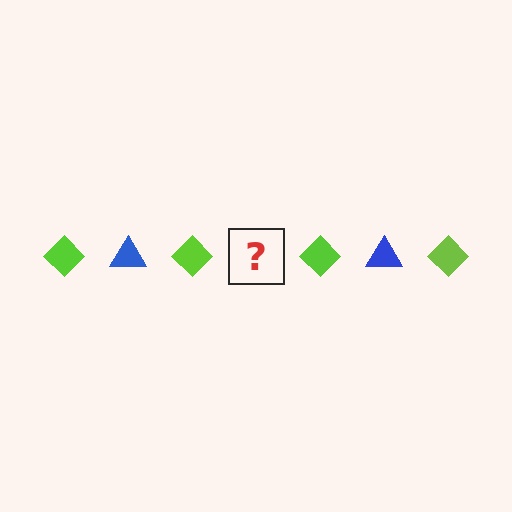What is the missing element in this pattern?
The missing element is a blue triangle.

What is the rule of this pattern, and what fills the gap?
The rule is that the pattern alternates between lime diamond and blue triangle. The gap should be filled with a blue triangle.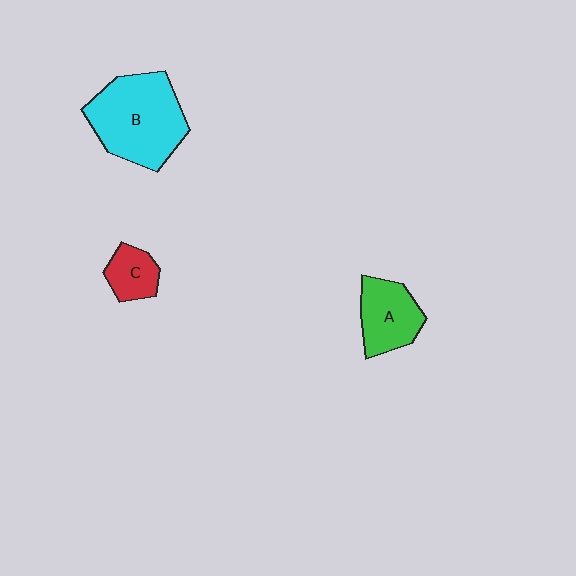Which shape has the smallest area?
Shape C (red).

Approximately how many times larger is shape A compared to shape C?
Approximately 1.6 times.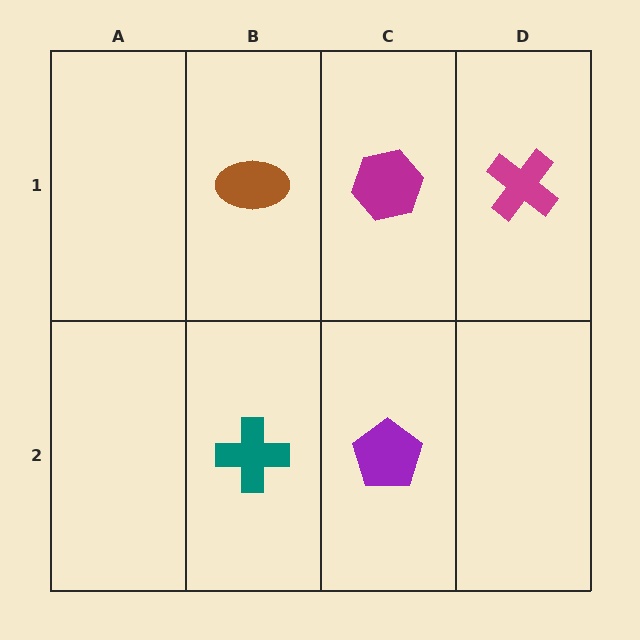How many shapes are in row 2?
2 shapes.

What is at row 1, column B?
A brown ellipse.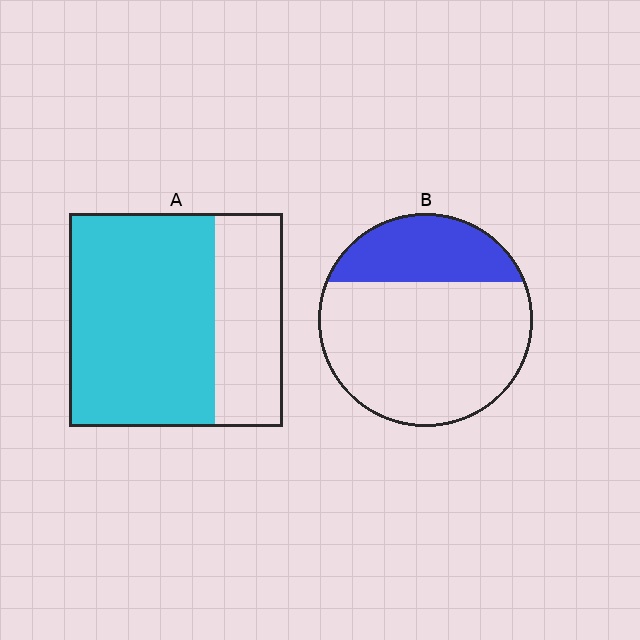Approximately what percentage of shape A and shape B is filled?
A is approximately 70% and B is approximately 30%.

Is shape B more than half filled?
No.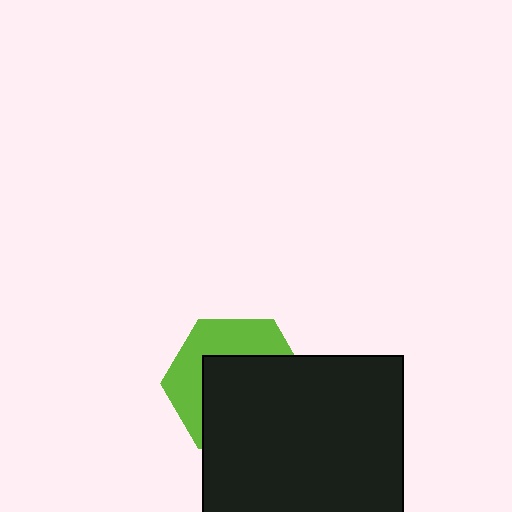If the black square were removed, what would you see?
You would see the complete lime hexagon.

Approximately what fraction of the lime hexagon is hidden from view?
Roughly 60% of the lime hexagon is hidden behind the black square.